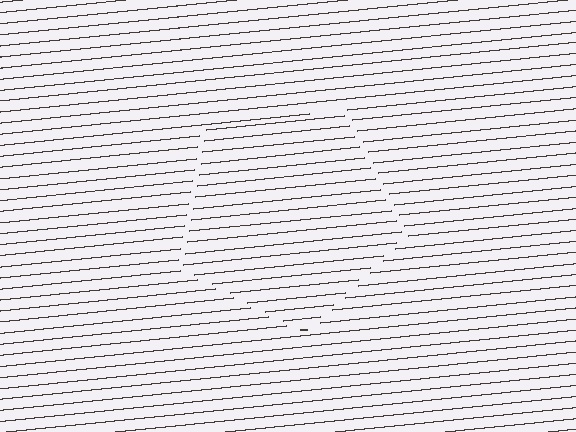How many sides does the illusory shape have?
5 sides — the line-ends trace a pentagon.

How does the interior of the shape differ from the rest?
The interior of the shape contains the same grating, shifted by half a period — the contour is defined by the phase discontinuity where line-ends from the inner and outer gratings abut.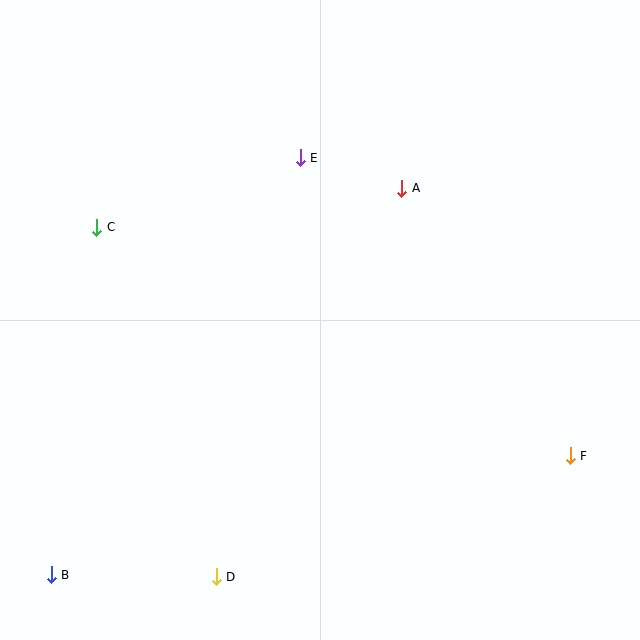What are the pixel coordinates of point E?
Point E is at (300, 158).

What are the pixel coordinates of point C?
Point C is at (97, 227).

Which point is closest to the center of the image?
Point A at (402, 188) is closest to the center.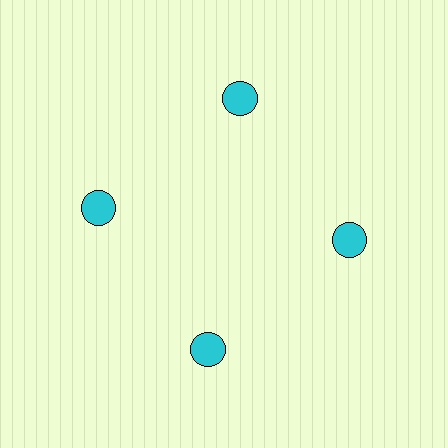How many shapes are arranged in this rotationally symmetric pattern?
There are 4 shapes, arranged in 4 groups of 1.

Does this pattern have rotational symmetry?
Yes, this pattern has 4-fold rotational symmetry. It looks the same after rotating 90 degrees around the center.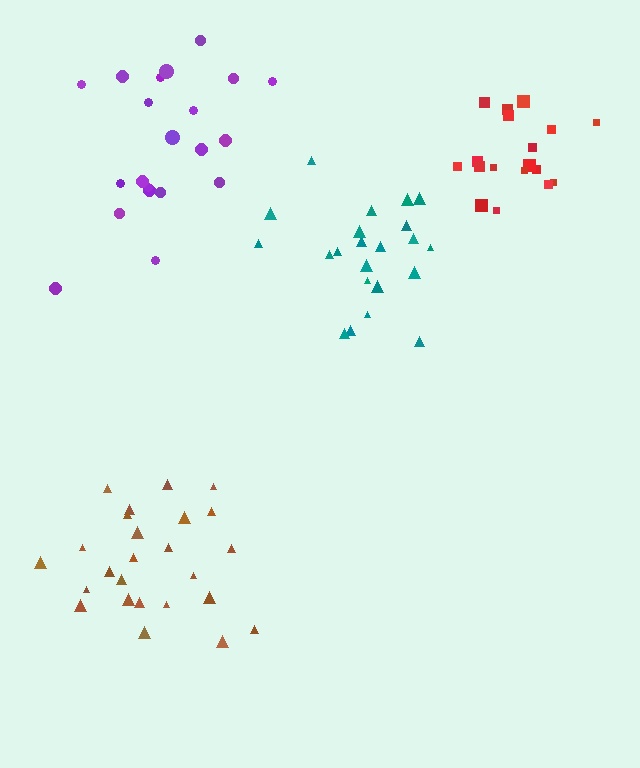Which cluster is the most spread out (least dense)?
Purple.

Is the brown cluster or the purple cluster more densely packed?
Brown.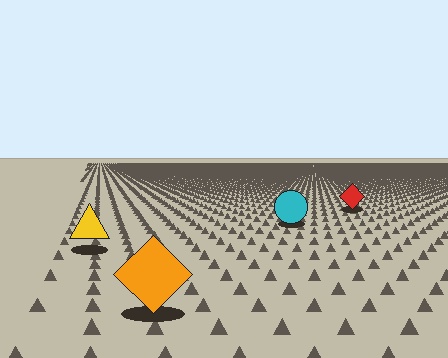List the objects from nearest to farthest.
From nearest to farthest: the orange diamond, the yellow triangle, the cyan circle, the red diamond.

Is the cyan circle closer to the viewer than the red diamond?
Yes. The cyan circle is closer — you can tell from the texture gradient: the ground texture is coarser near it.